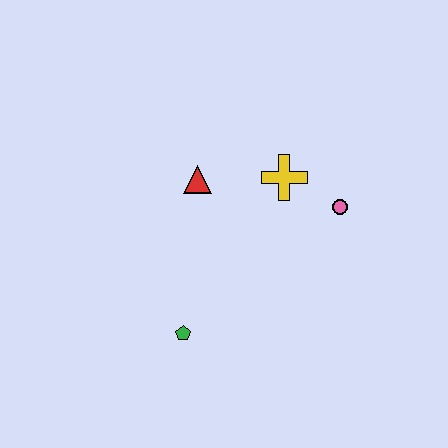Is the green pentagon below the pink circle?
Yes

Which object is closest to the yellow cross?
The pink circle is closest to the yellow cross.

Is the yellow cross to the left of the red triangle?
No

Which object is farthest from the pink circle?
The green pentagon is farthest from the pink circle.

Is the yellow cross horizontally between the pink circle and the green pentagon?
Yes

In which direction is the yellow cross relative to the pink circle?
The yellow cross is to the left of the pink circle.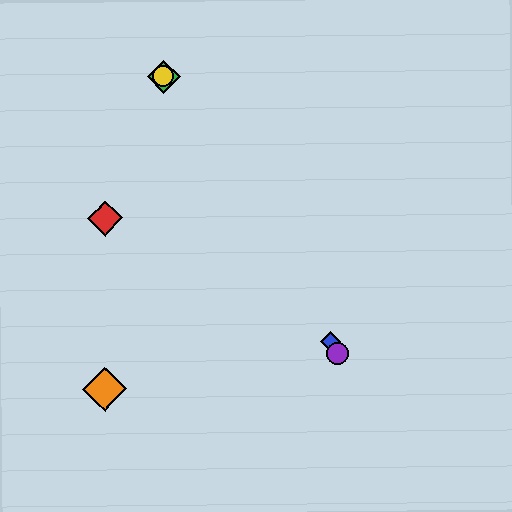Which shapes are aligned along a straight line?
The blue diamond, the green diamond, the yellow circle, the purple circle are aligned along a straight line.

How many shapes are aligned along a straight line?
4 shapes (the blue diamond, the green diamond, the yellow circle, the purple circle) are aligned along a straight line.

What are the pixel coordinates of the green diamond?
The green diamond is at (164, 77).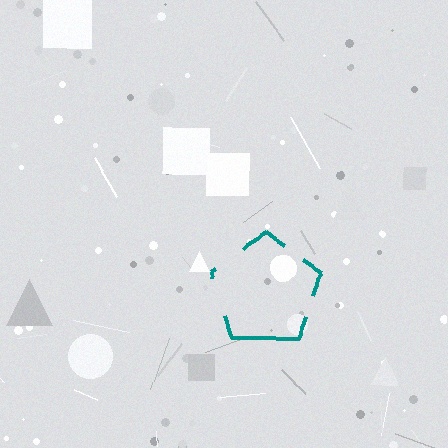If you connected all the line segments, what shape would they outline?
They would outline a pentagon.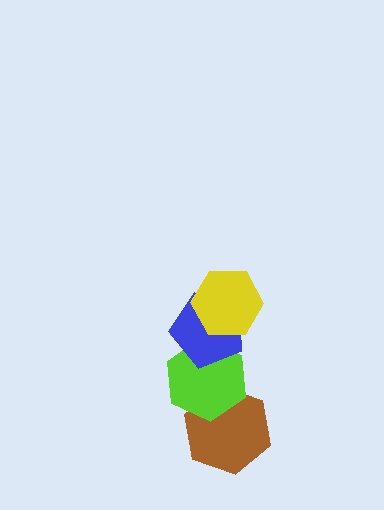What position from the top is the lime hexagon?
The lime hexagon is 3rd from the top.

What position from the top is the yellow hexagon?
The yellow hexagon is 1st from the top.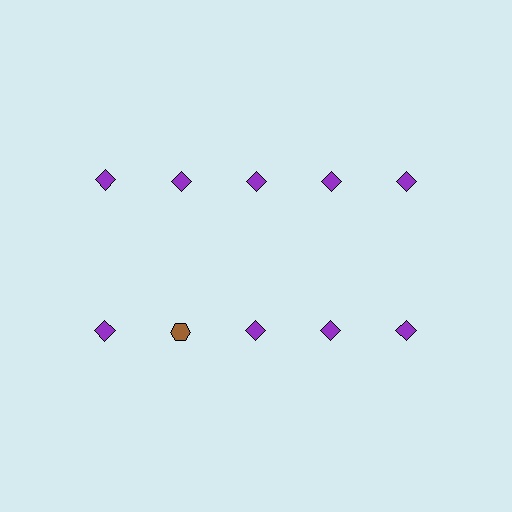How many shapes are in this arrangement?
There are 10 shapes arranged in a grid pattern.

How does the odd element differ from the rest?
It differs in both color (brown instead of purple) and shape (hexagon instead of diamond).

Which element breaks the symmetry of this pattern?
The brown hexagon in the second row, second from left column breaks the symmetry. All other shapes are purple diamonds.